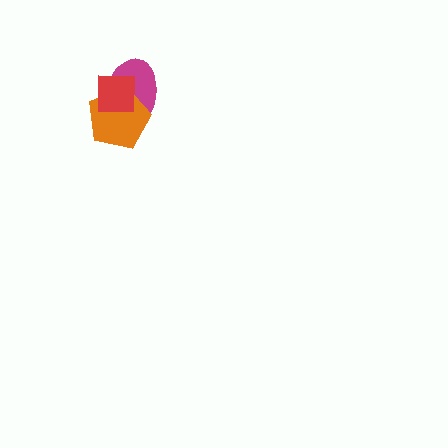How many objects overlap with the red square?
2 objects overlap with the red square.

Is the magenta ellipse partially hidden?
Yes, it is partially covered by another shape.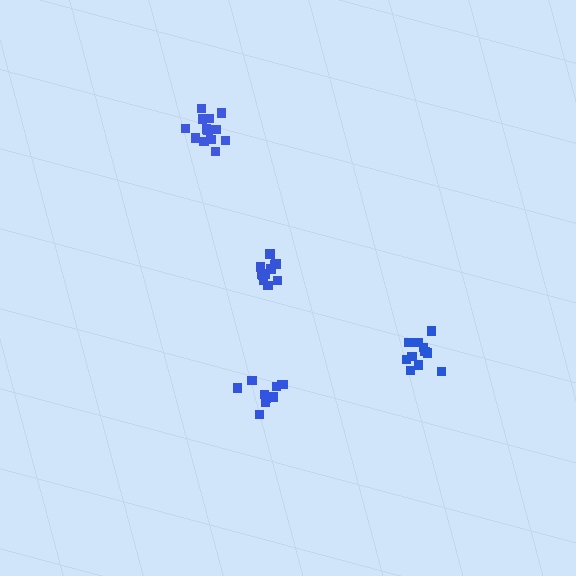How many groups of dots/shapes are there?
There are 4 groups.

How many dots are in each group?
Group 1: 11 dots, Group 2: 13 dots, Group 3: 10 dots, Group 4: 11 dots (45 total).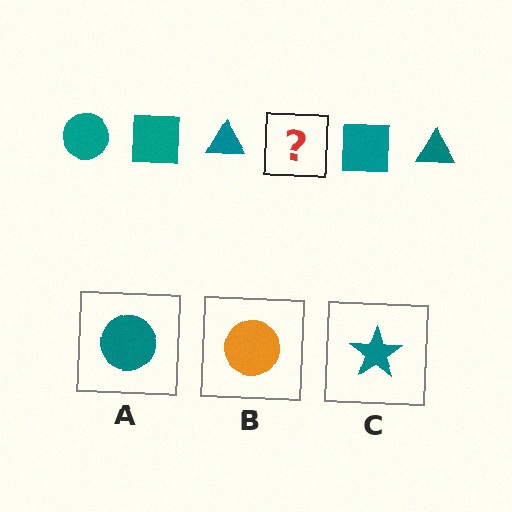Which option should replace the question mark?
Option A.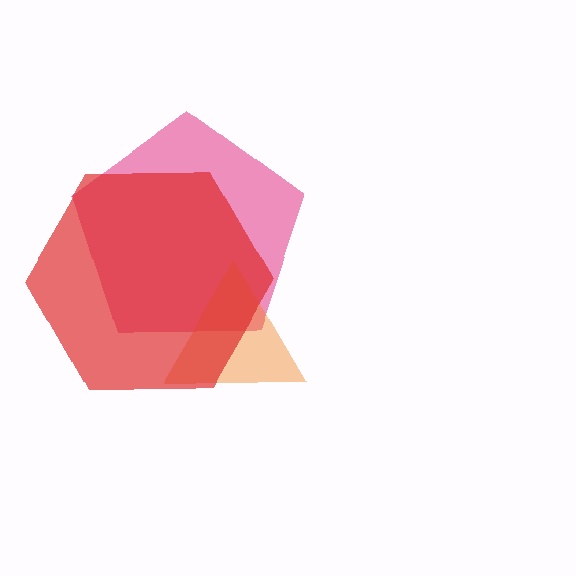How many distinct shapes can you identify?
There are 3 distinct shapes: a pink pentagon, an orange triangle, a red hexagon.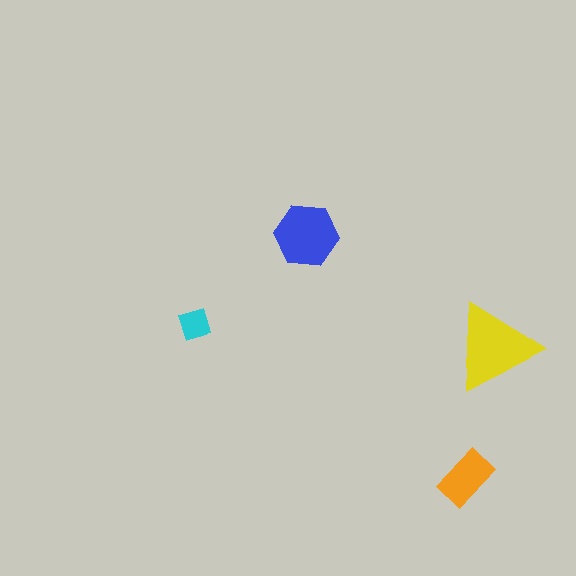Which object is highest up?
The blue hexagon is topmost.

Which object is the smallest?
The cyan diamond.